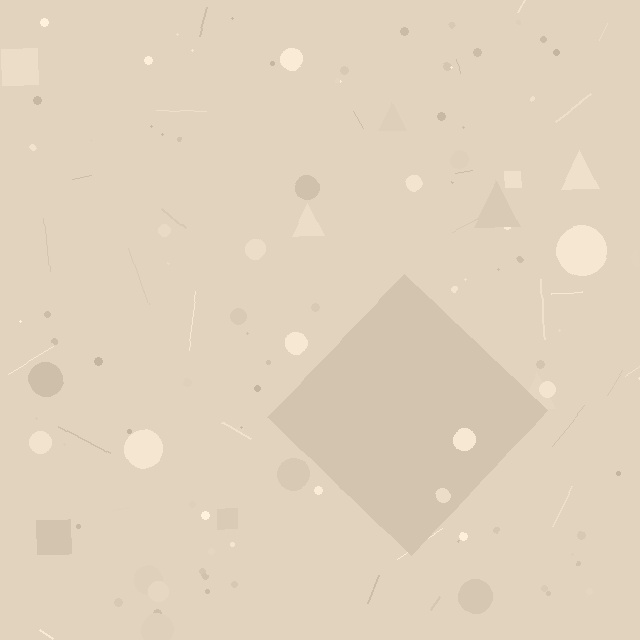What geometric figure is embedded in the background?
A diamond is embedded in the background.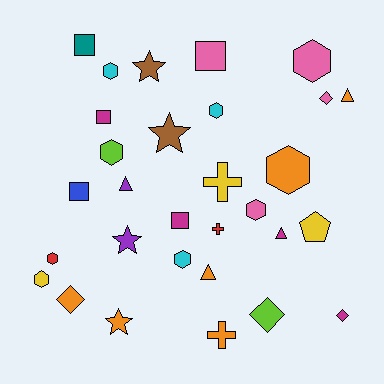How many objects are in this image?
There are 30 objects.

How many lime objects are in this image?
There are 2 lime objects.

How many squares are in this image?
There are 5 squares.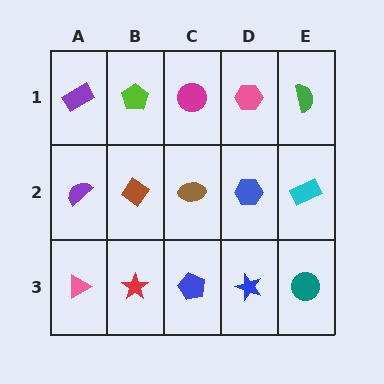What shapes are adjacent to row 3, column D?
A blue hexagon (row 2, column D), a blue pentagon (row 3, column C), a teal circle (row 3, column E).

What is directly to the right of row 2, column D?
A cyan rectangle.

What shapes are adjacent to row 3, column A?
A purple semicircle (row 2, column A), a red star (row 3, column B).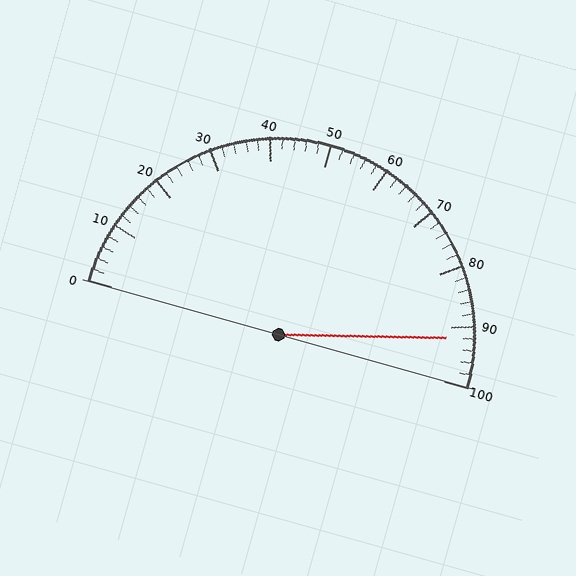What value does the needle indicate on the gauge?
The needle indicates approximately 92.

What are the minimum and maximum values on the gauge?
The gauge ranges from 0 to 100.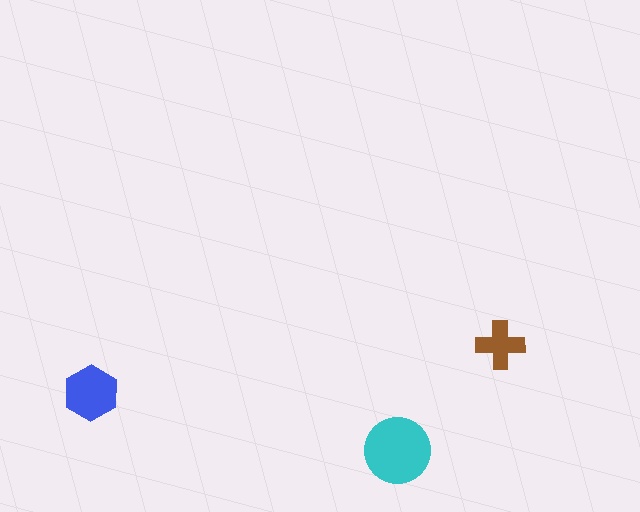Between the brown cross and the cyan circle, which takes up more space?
The cyan circle.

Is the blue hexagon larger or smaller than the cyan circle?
Smaller.